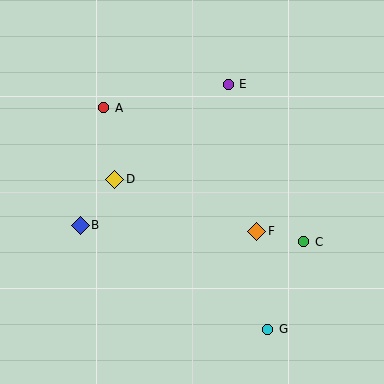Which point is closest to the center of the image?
Point F at (257, 231) is closest to the center.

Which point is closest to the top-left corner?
Point A is closest to the top-left corner.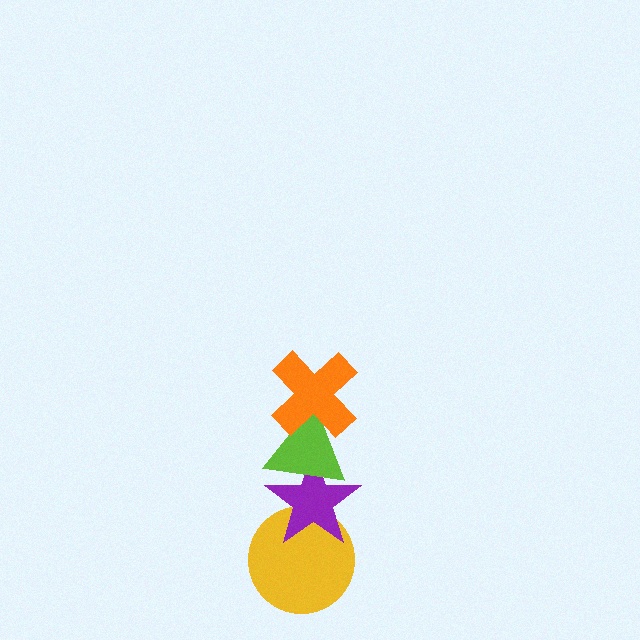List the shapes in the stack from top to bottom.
From top to bottom: the orange cross, the lime triangle, the purple star, the yellow circle.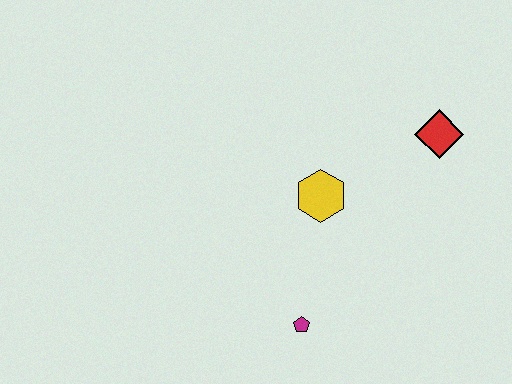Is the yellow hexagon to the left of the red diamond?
Yes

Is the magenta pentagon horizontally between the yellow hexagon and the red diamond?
No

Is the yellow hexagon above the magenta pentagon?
Yes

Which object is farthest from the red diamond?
The magenta pentagon is farthest from the red diamond.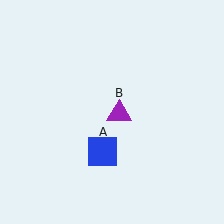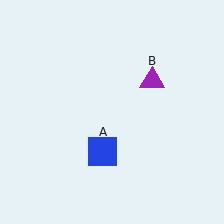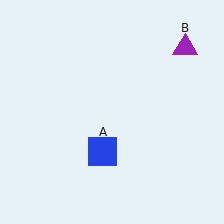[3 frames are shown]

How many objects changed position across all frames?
1 object changed position: purple triangle (object B).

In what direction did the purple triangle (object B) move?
The purple triangle (object B) moved up and to the right.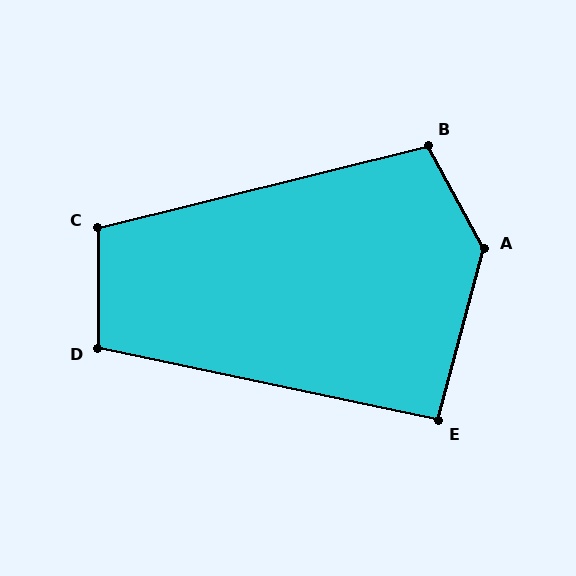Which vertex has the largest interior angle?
A, at approximately 137 degrees.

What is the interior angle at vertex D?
Approximately 102 degrees (obtuse).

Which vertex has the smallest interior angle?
E, at approximately 93 degrees.